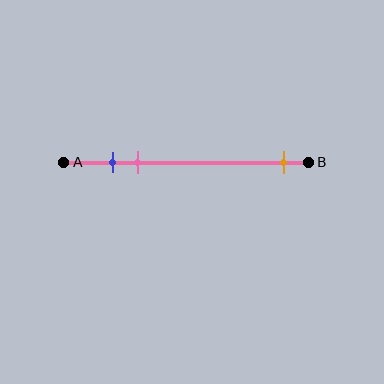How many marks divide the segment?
There are 3 marks dividing the segment.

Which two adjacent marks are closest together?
The blue and pink marks are the closest adjacent pair.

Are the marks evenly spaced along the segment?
No, the marks are not evenly spaced.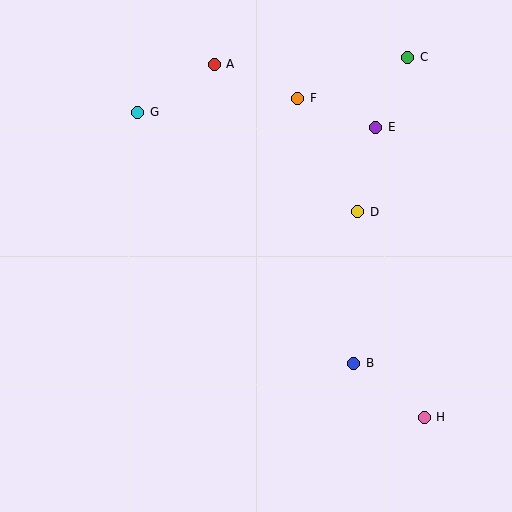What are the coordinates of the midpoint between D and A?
The midpoint between D and A is at (286, 138).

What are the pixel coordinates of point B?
Point B is at (354, 363).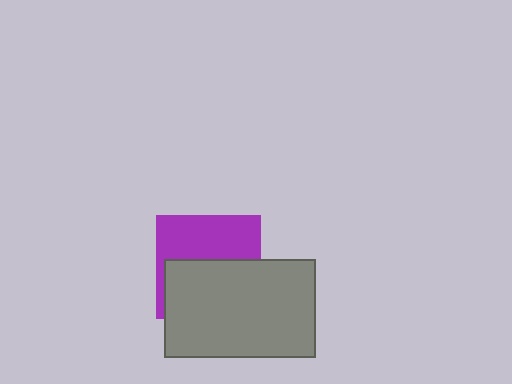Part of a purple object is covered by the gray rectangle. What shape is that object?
It is a square.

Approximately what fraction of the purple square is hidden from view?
Roughly 53% of the purple square is hidden behind the gray rectangle.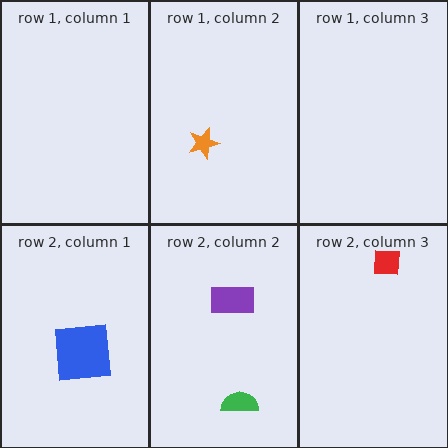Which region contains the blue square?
The row 2, column 1 region.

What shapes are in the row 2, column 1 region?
The blue square.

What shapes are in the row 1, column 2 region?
The orange star.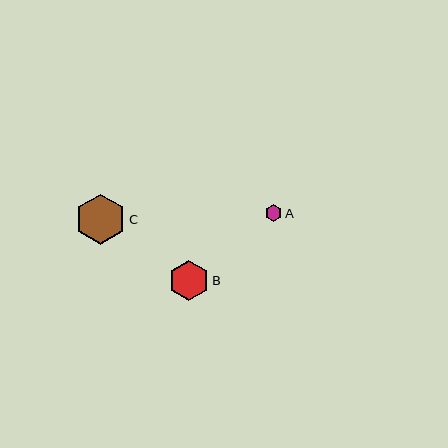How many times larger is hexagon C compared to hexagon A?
Hexagon C is approximately 3.0 times the size of hexagon A.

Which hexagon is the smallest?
Hexagon A is the smallest with a size of approximately 17 pixels.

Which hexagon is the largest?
Hexagon C is the largest with a size of approximately 50 pixels.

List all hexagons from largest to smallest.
From largest to smallest: C, B, A.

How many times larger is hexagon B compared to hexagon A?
Hexagon B is approximately 2.4 times the size of hexagon A.